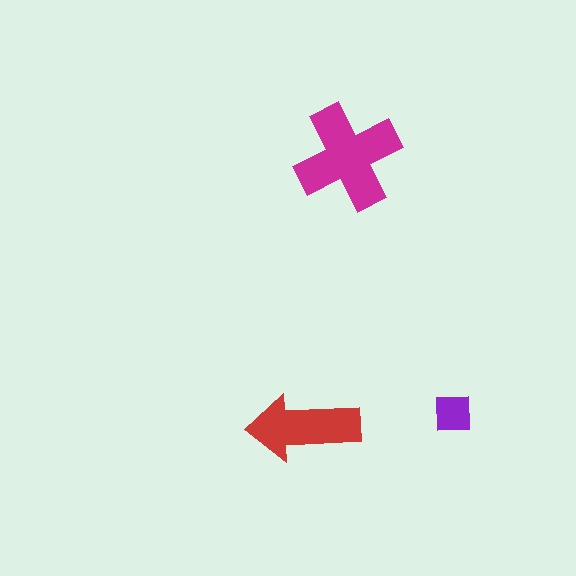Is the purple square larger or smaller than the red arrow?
Smaller.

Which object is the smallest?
The purple square.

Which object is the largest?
The magenta cross.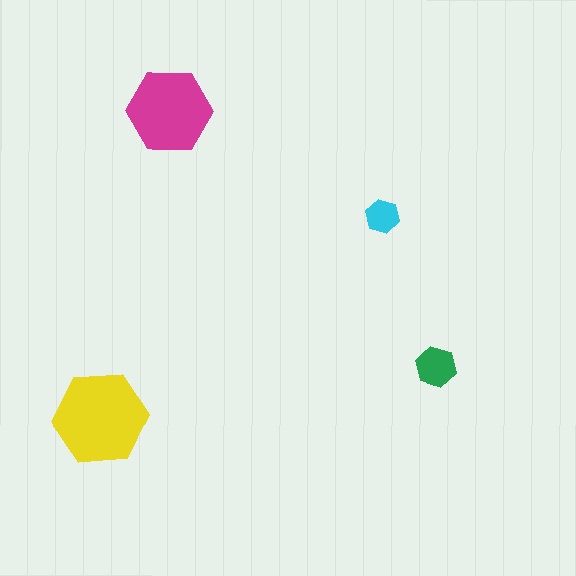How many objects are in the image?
There are 4 objects in the image.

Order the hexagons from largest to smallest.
the yellow one, the magenta one, the green one, the cyan one.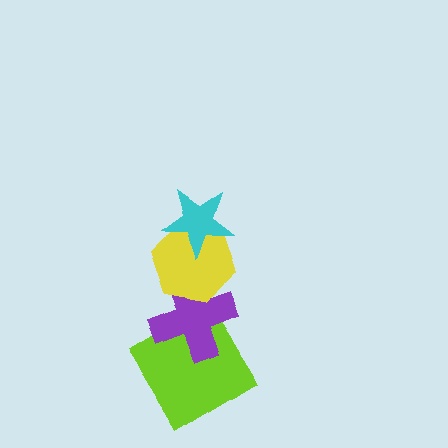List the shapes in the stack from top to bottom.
From top to bottom: the cyan star, the yellow hexagon, the purple cross, the lime diamond.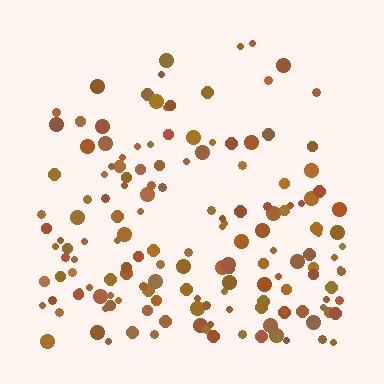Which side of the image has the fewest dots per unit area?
The top.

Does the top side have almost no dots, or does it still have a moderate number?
Still a moderate number, just noticeably fewer than the bottom.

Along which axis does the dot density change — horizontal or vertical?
Vertical.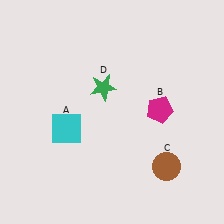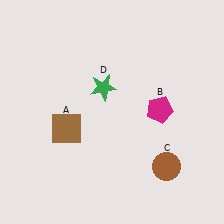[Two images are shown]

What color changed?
The square (A) changed from cyan in Image 1 to brown in Image 2.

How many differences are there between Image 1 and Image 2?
There is 1 difference between the two images.